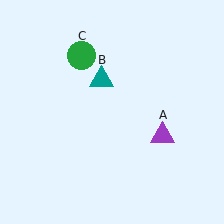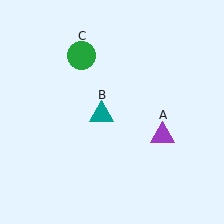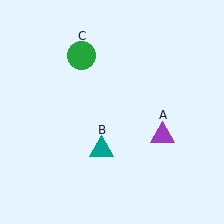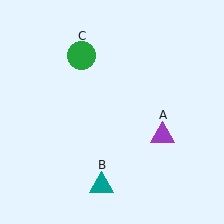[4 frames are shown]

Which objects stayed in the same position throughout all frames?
Purple triangle (object A) and green circle (object C) remained stationary.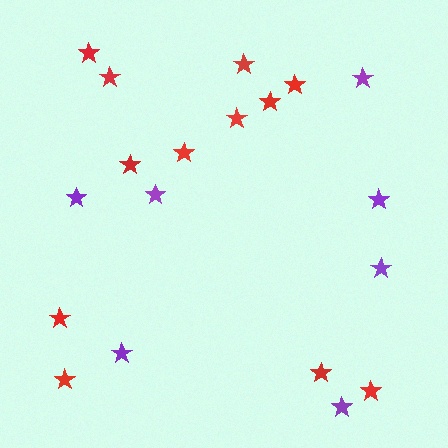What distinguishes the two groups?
There are 2 groups: one group of purple stars (7) and one group of red stars (12).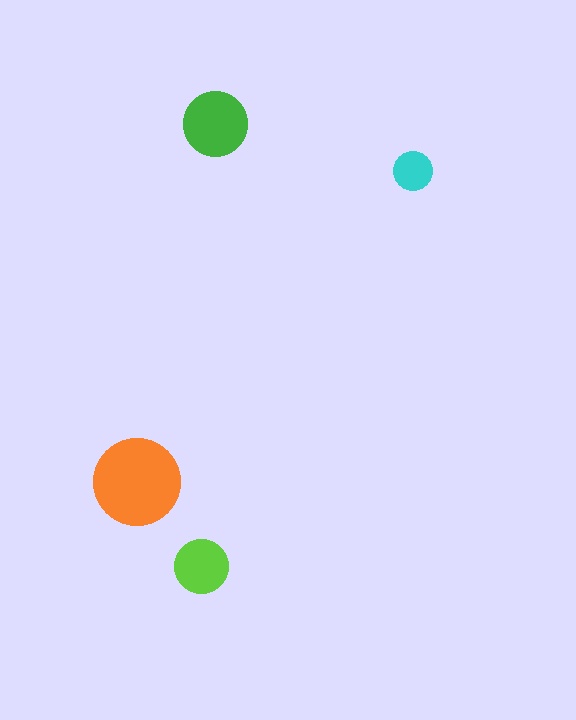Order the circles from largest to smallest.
the orange one, the green one, the lime one, the cyan one.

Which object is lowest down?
The lime circle is bottommost.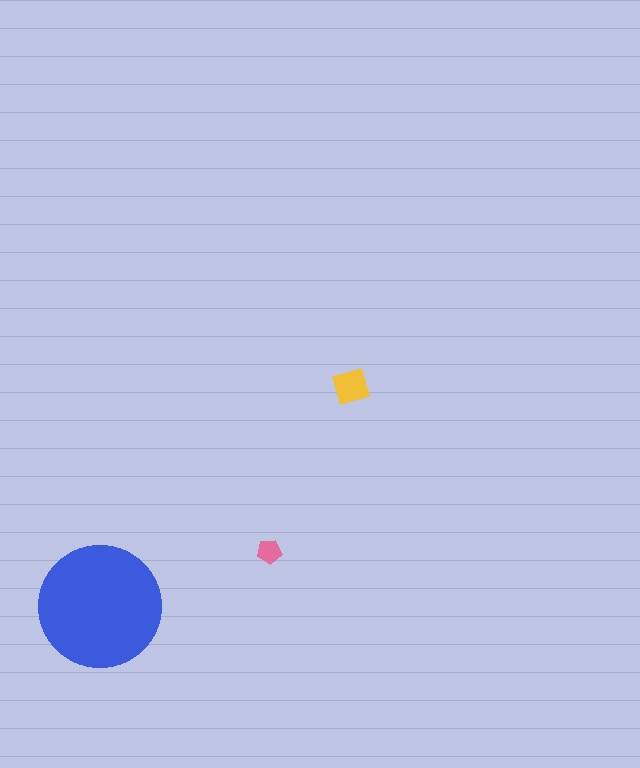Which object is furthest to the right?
The yellow diamond is rightmost.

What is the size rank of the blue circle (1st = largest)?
1st.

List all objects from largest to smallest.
The blue circle, the yellow diamond, the pink pentagon.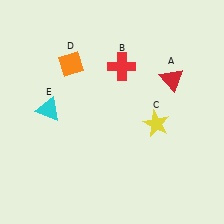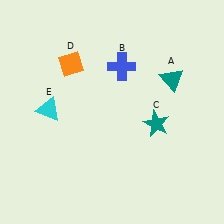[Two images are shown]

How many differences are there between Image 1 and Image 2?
There are 3 differences between the two images.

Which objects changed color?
A changed from red to teal. B changed from red to blue. C changed from yellow to teal.